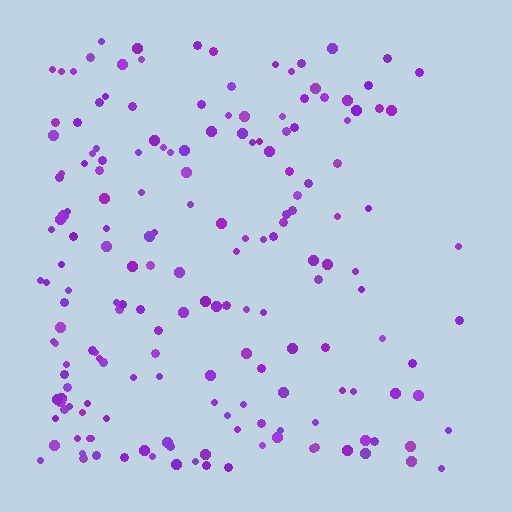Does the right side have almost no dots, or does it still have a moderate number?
Still a moderate number, just noticeably fewer than the left.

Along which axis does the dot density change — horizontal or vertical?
Horizontal.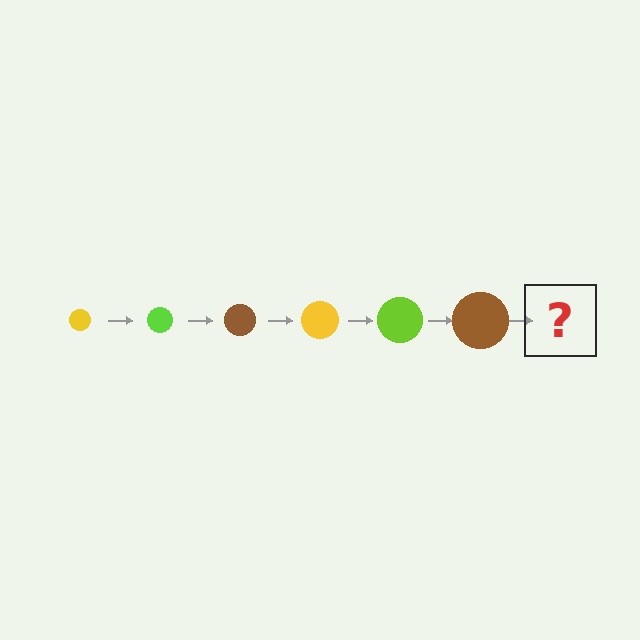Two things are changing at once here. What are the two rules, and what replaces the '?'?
The two rules are that the circle grows larger each step and the color cycles through yellow, lime, and brown. The '?' should be a yellow circle, larger than the previous one.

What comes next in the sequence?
The next element should be a yellow circle, larger than the previous one.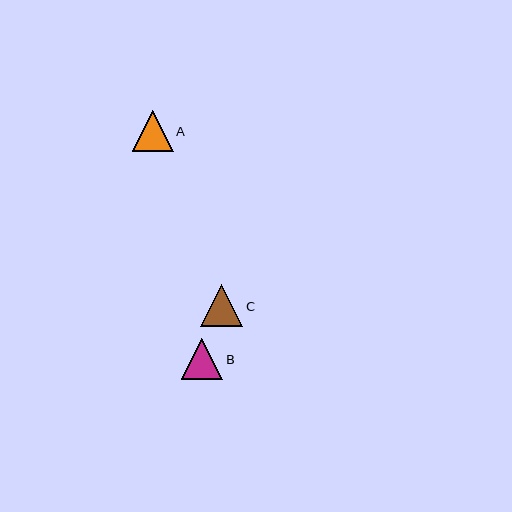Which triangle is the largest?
Triangle C is the largest with a size of approximately 42 pixels.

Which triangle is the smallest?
Triangle A is the smallest with a size of approximately 41 pixels.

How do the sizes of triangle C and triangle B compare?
Triangle C and triangle B are approximately the same size.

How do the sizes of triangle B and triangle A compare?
Triangle B and triangle A are approximately the same size.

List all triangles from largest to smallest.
From largest to smallest: C, B, A.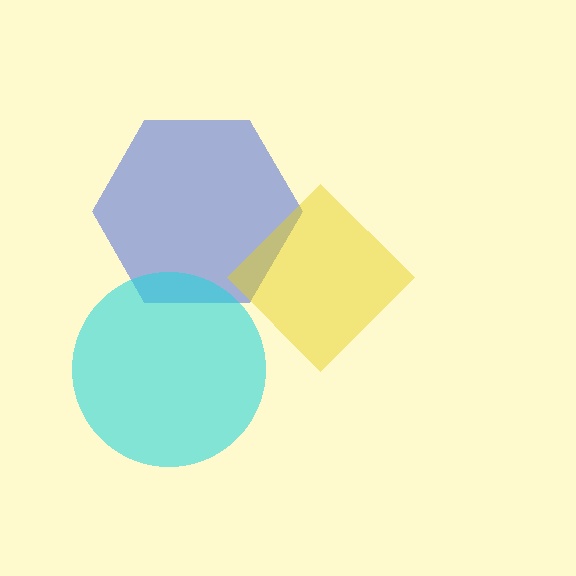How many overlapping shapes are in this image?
There are 3 overlapping shapes in the image.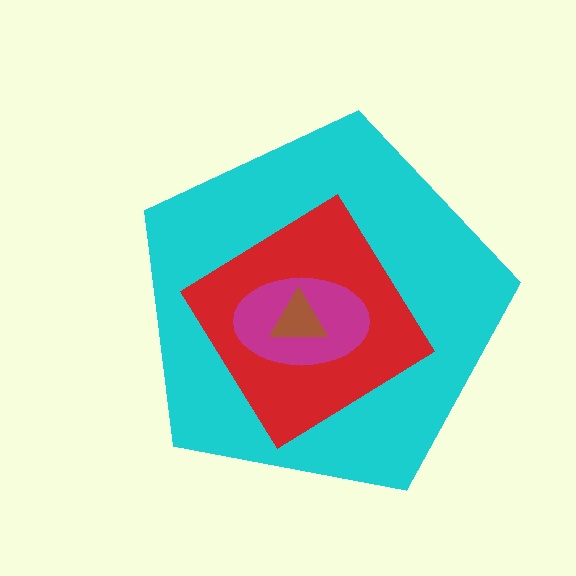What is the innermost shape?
The brown triangle.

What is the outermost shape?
The cyan pentagon.